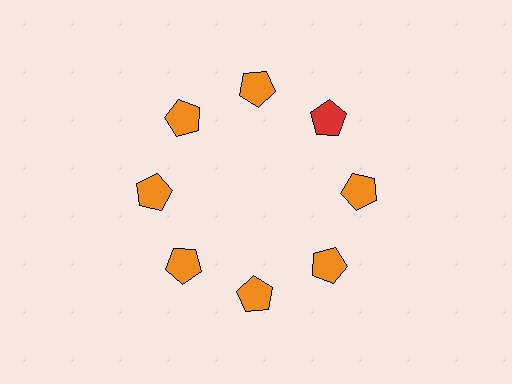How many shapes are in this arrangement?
There are 8 shapes arranged in a ring pattern.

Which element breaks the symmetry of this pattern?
The red pentagon at roughly the 2 o'clock position breaks the symmetry. All other shapes are orange pentagons.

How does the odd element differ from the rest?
It has a different color: red instead of orange.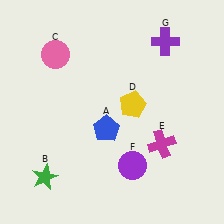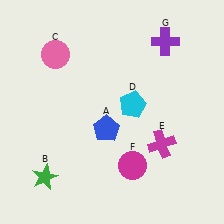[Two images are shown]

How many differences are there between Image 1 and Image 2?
There are 2 differences between the two images.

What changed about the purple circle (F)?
In Image 1, F is purple. In Image 2, it changed to magenta.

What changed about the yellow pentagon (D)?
In Image 1, D is yellow. In Image 2, it changed to cyan.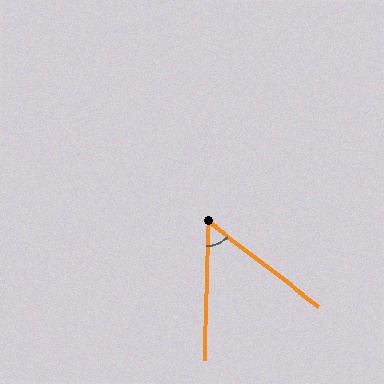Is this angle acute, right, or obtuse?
It is acute.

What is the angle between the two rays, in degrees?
Approximately 54 degrees.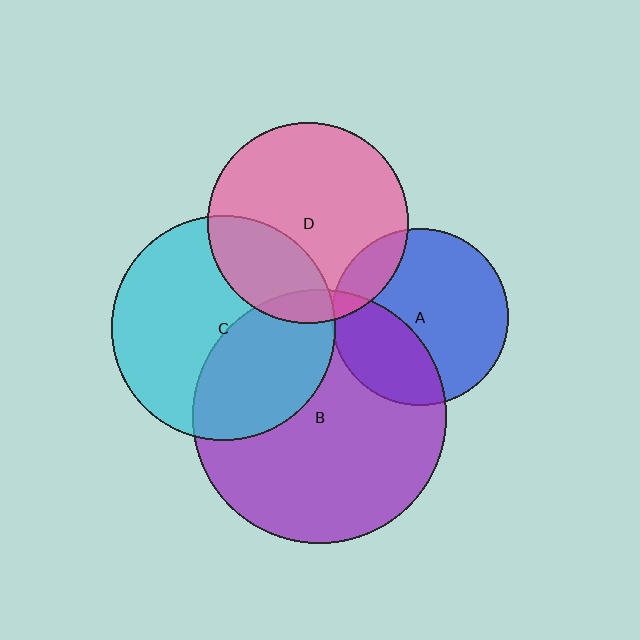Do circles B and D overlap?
Yes.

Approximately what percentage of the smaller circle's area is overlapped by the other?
Approximately 10%.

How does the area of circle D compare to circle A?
Approximately 1.3 times.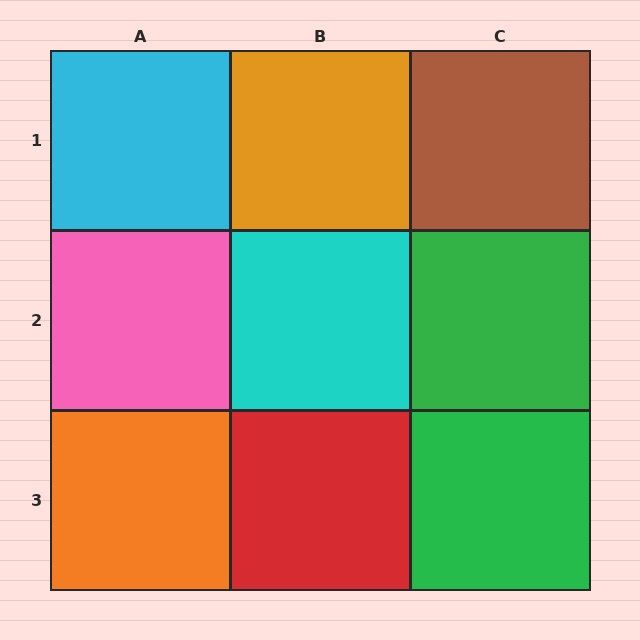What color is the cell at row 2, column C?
Green.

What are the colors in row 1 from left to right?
Cyan, orange, brown.